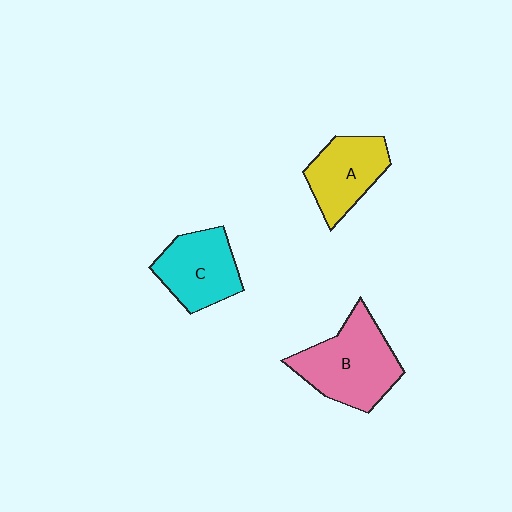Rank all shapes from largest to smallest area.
From largest to smallest: B (pink), C (cyan), A (yellow).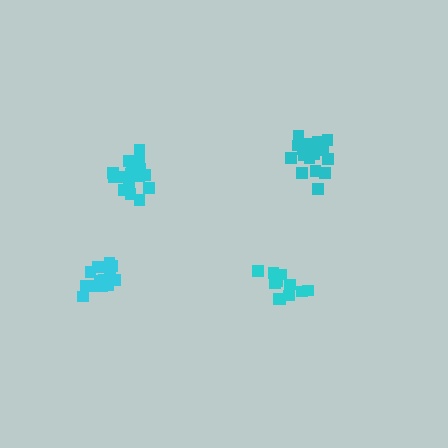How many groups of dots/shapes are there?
There are 4 groups.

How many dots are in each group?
Group 1: 17 dots, Group 2: 15 dots, Group 3: 17 dots, Group 4: 11 dots (60 total).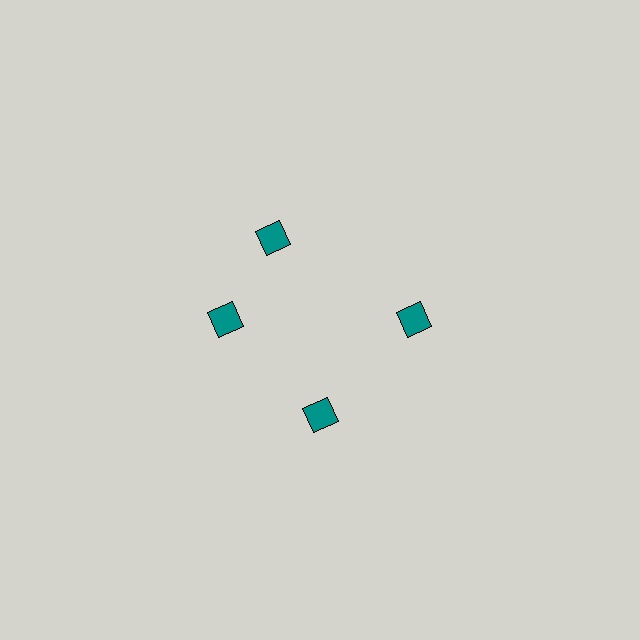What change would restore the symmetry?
The symmetry would be restored by rotating it back into even spacing with its neighbors so that all 4 squares sit at equal angles and equal distance from the center.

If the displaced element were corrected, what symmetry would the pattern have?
It would have 4-fold rotational symmetry — the pattern would map onto itself every 90 degrees.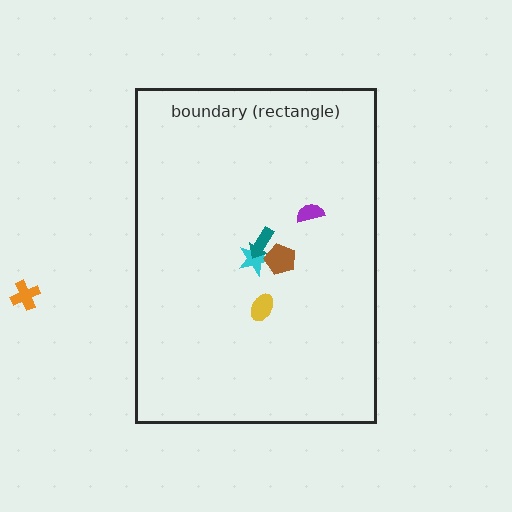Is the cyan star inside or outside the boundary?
Inside.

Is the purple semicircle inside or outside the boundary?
Inside.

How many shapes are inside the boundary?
5 inside, 1 outside.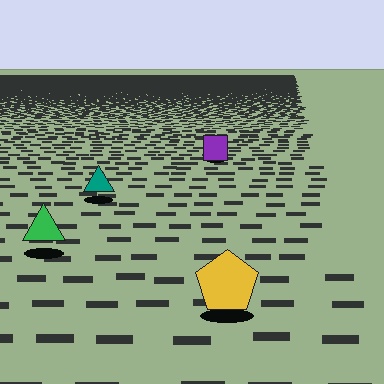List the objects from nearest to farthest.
From nearest to farthest: the yellow pentagon, the green triangle, the teal triangle, the purple square.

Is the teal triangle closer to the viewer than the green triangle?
No. The green triangle is closer — you can tell from the texture gradient: the ground texture is coarser near it.